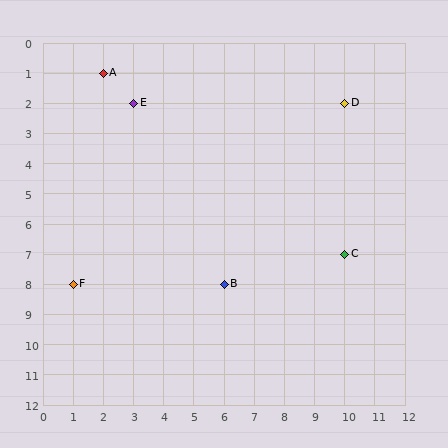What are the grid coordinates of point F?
Point F is at grid coordinates (1, 8).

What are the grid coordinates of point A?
Point A is at grid coordinates (2, 1).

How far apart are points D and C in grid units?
Points D and C are 5 rows apart.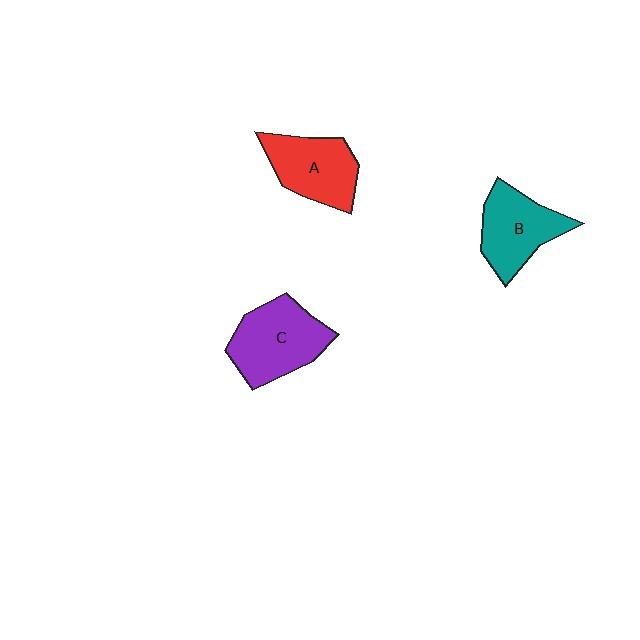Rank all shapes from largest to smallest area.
From largest to smallest: C (purple), A (red), B (teal).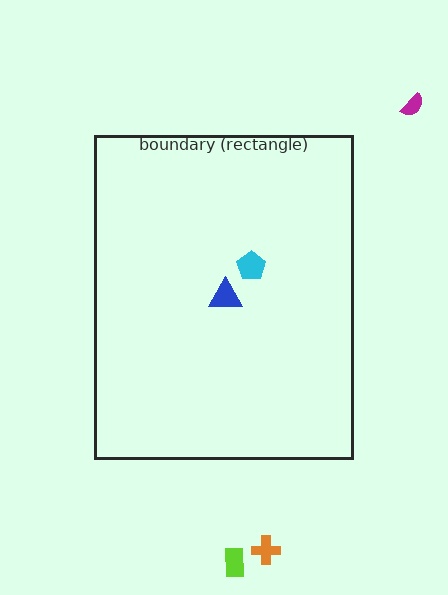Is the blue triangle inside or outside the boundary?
Inside.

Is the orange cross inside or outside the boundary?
Outside.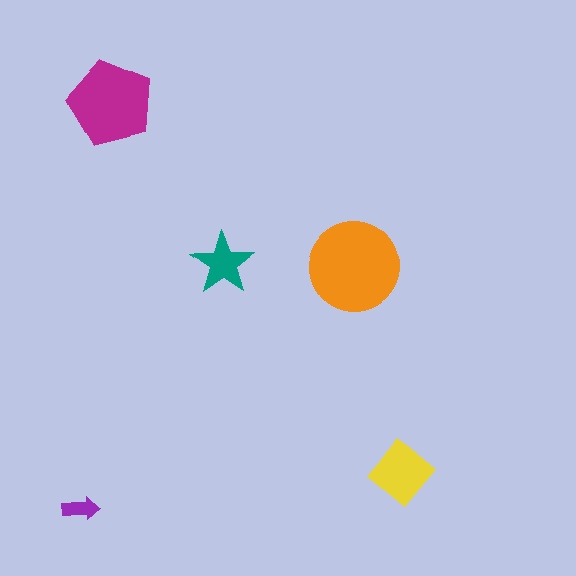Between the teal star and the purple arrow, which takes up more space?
The teal star.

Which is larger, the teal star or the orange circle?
The orange circle.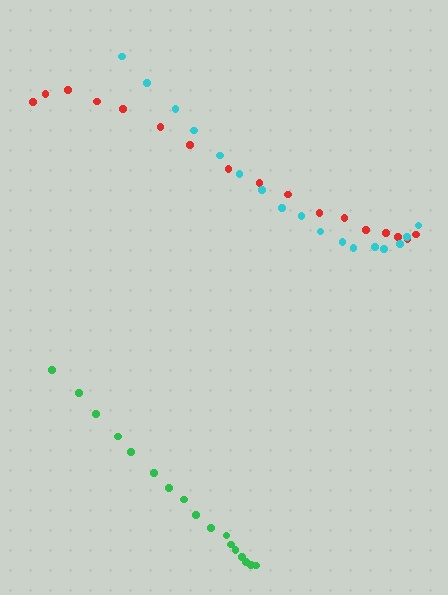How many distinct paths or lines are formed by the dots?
There are 3 distinct paths.